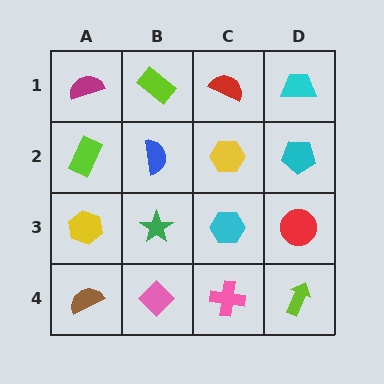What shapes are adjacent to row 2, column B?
A lime rectangle (row 1, column B), a green star (row 3, column B), a lime rectangle (row 2, column A), a yellow hexagon (row 2, column C).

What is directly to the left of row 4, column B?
A brown semicircle.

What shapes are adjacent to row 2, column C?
A red semicircle (row 1, column C), a cyan hexagon (row 3, column C), a blue semicircle (row 2, column B), a cyan pentagon (row 2, column D).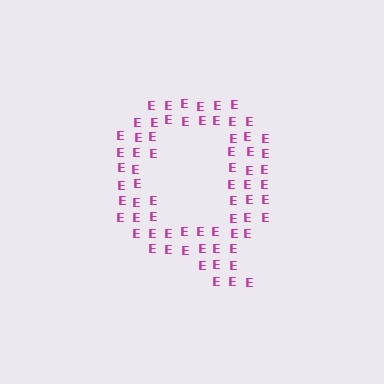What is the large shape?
The large shape is the letter Q.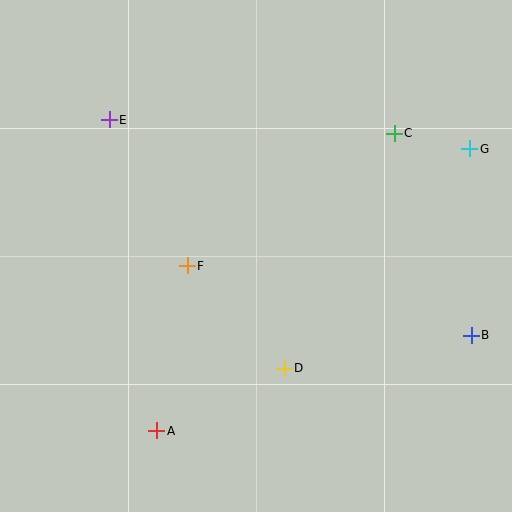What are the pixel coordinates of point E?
Point E is at (109, 120).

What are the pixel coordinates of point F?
Point F is at (187, 266).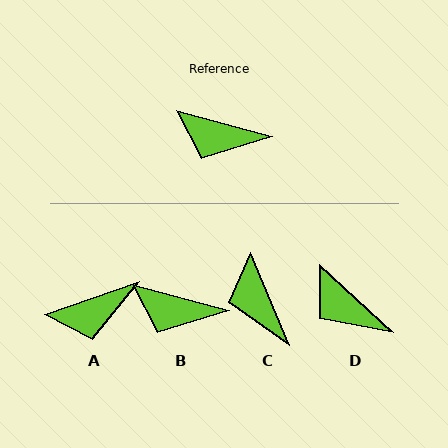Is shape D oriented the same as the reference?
No, it is off by about 27 degrees.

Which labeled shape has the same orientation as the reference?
B.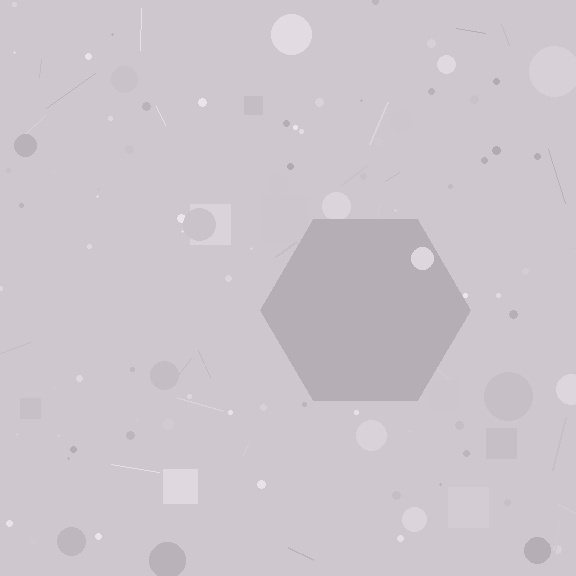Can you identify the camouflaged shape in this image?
The camouflaged shape is a hexagon.